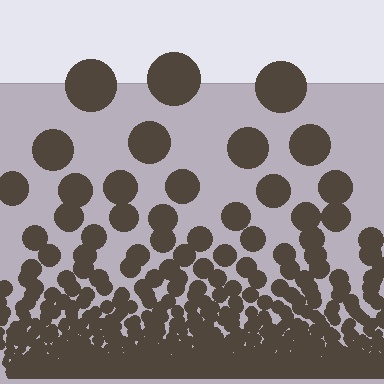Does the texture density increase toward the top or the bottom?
Density increases toward the bottom.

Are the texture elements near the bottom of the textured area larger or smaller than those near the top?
Smaller. The gradient is inverted — elements near the bottom are smaller and denser.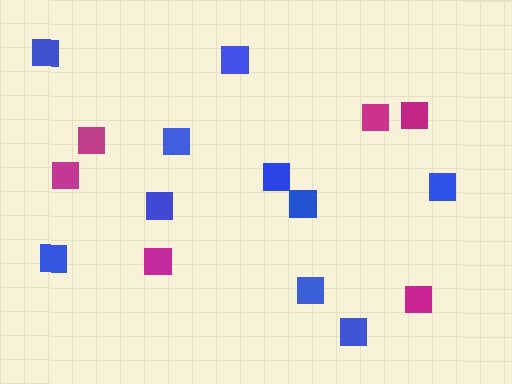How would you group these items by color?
There are 2 groups: one group of magenta squares (6) and one group of blue squares (10).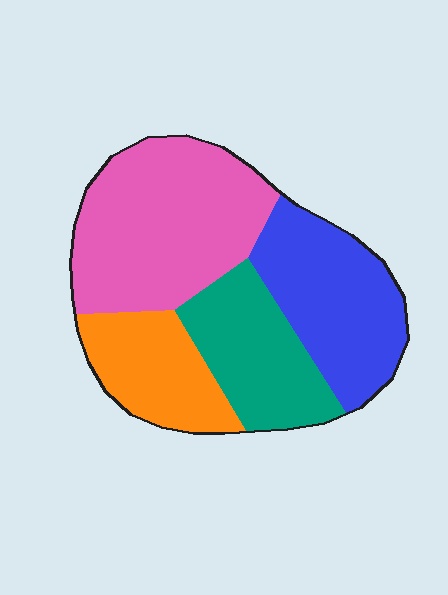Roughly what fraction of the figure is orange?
Orange takes up less than a quarter of the figure.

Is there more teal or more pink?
Pink.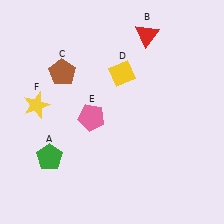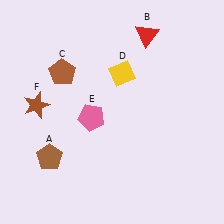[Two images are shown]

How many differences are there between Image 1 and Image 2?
There are 2 differences between the two images.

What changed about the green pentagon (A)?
In Image 1, A is green. In Image 2, it changed to brown.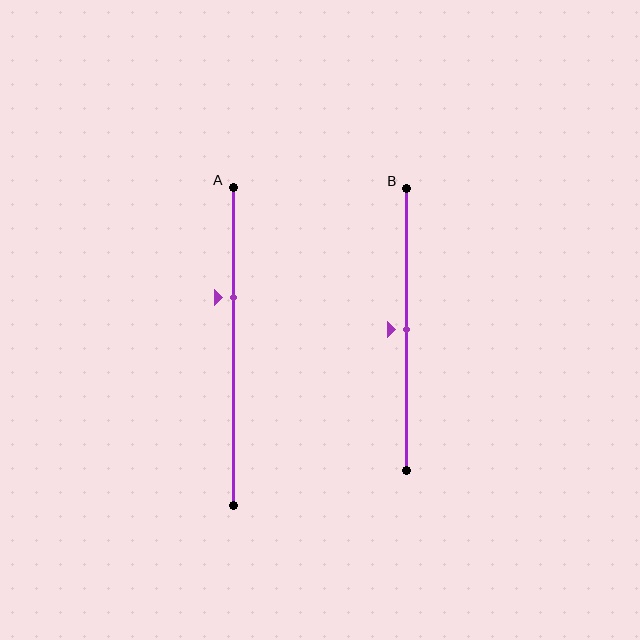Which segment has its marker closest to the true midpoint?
Segment B has its marker closest to the true midpoint.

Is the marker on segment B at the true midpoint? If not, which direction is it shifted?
Yes, the marker on segment B is at the true midpoint.